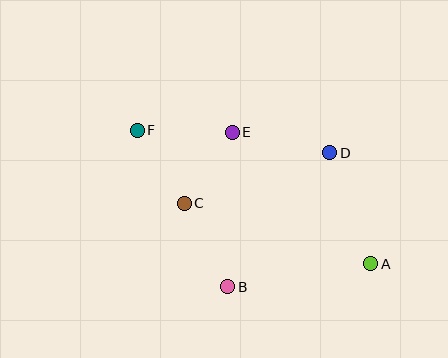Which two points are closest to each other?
Points C and E are closest to each other.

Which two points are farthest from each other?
Points A and F are farthest from each other.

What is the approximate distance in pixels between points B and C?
The distance between B and C is approximately 94 pixels.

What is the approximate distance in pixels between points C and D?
The distance between C and D is approximately 154 pixels.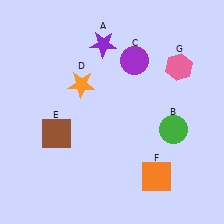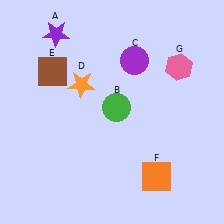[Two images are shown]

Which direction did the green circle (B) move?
The green circle (B) moved left.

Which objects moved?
The objects that moved are: the purple star (A), the green circle (B), the brown square (E).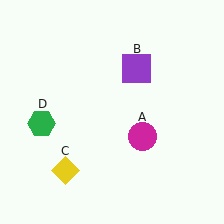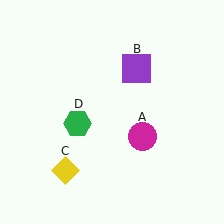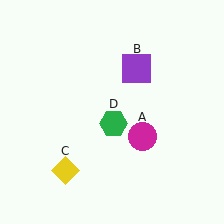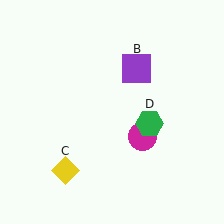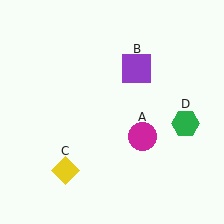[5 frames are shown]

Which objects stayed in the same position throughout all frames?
Magenta circle (object A) and purple square (object B) and yellow diamond (object C) remained stationary.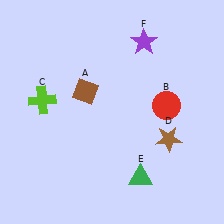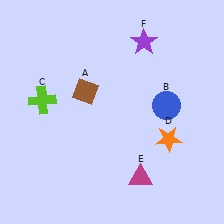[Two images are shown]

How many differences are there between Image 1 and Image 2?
There are 3 differences between the two images.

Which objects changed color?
B changed from red to blue. D changed from brown to orange. E changed from green to magenta.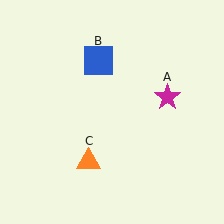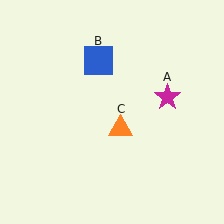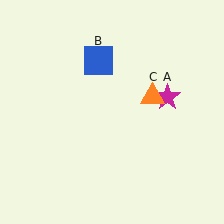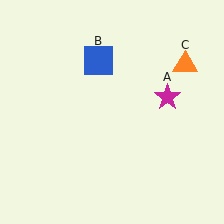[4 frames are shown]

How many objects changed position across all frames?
1 object changed position: orange triangle (object C).